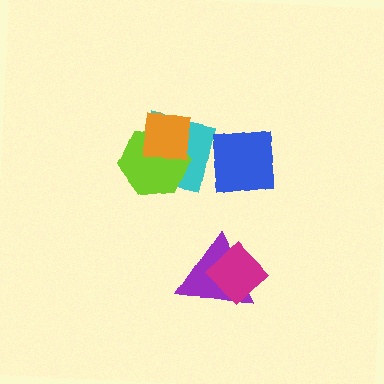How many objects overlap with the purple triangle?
1 object overlaps with the purple triangle.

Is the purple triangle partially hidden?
Yes, it is partially covered by another shape.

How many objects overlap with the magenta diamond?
1 object overlaps with the magenta diamond.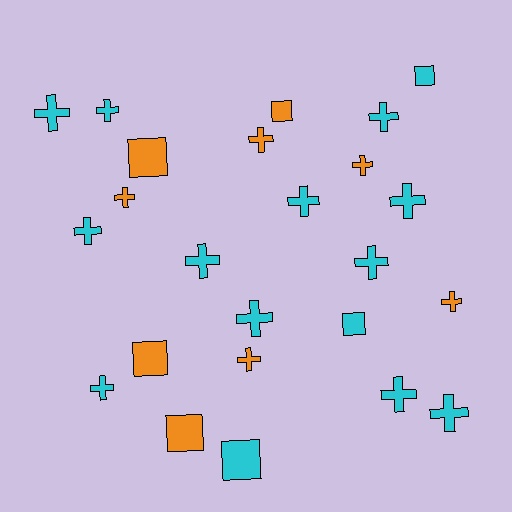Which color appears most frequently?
Cyan, with 15 objects.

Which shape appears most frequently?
Cross, with 17 objects.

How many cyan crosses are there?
There are 12 cyan crosses.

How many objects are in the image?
There are 24 objects.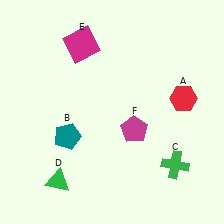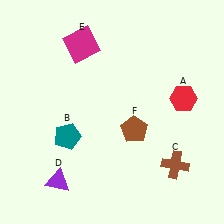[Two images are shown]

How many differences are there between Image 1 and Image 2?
There are 3 differences between the two images.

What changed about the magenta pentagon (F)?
In Image 1, F is magenta. In Image 2, it changed to brown.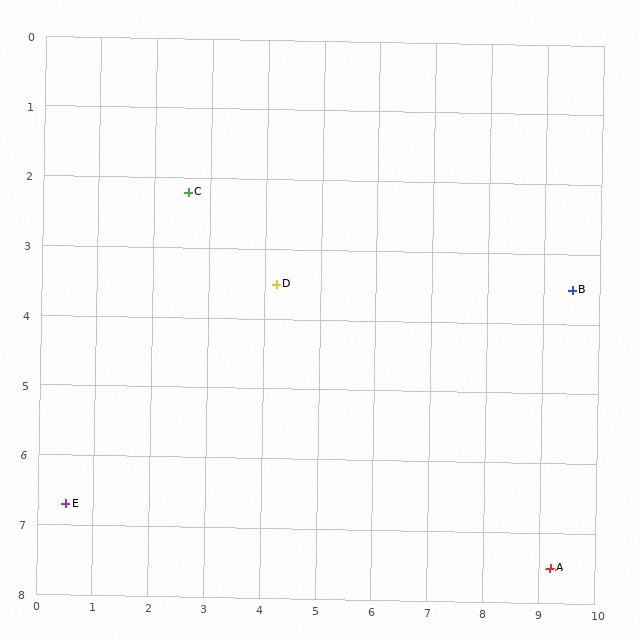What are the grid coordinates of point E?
Point E is at approximately (0.5, 6.7).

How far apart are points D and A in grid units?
Points D and A are about 6.4 grid units apart.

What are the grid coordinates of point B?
Point B is at approximately (9.5, 3.5).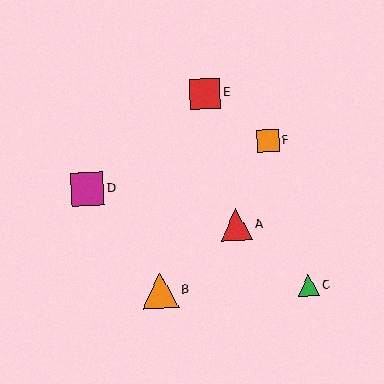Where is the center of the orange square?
The center of the orange square is at (268, 141).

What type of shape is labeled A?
Shape A is a red triangle.